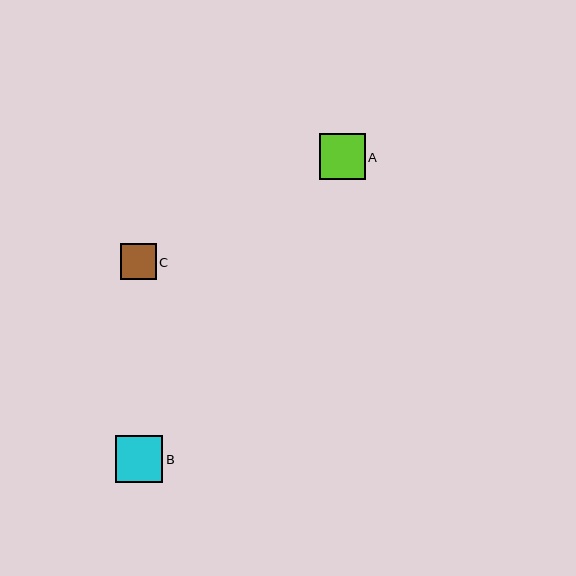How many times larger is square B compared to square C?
Square B is approximately 1.3 times the size of square C.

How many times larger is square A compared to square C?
Square A is approximately 1.3 times the size of square C.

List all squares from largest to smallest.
From largest to smallest: B, A, C.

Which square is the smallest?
Square C is the smallest with a size of approximately 35 pixels.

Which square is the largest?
Square B is the largest with a size of approximately 47 pixels.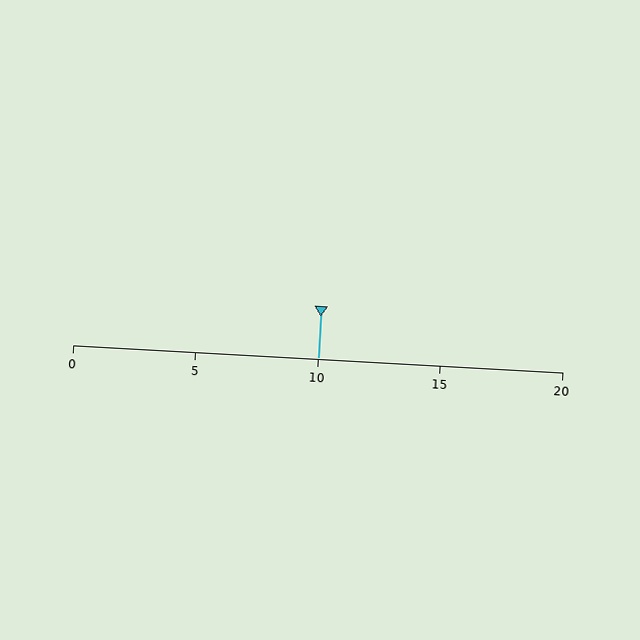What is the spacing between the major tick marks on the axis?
The major ticks are spaced 5 apart.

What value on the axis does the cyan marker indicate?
The marker indicates approximately 10.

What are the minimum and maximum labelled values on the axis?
The axis runs from 0 to 20.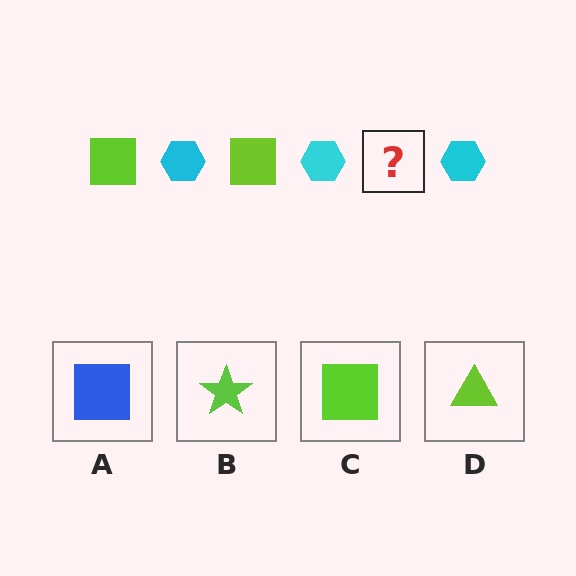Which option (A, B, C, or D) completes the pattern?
C.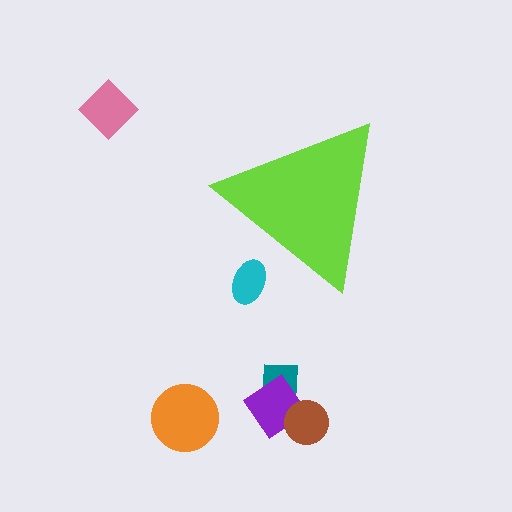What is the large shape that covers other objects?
A lime triangle.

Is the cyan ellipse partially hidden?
Yes, the cyan ellipse is partially hidden behind the lime triangle.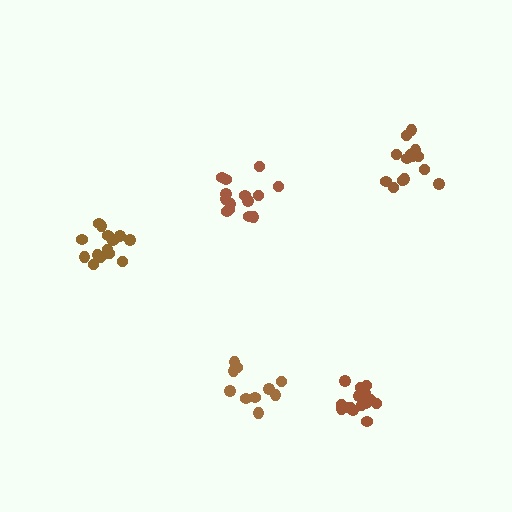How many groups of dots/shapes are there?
There are 5 groups.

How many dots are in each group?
Group 1: 15 dots, Group 2: 14 dots, Group 3: 14 dots, Group 4: 15 dots, Group 5: 10 dots (68 total).